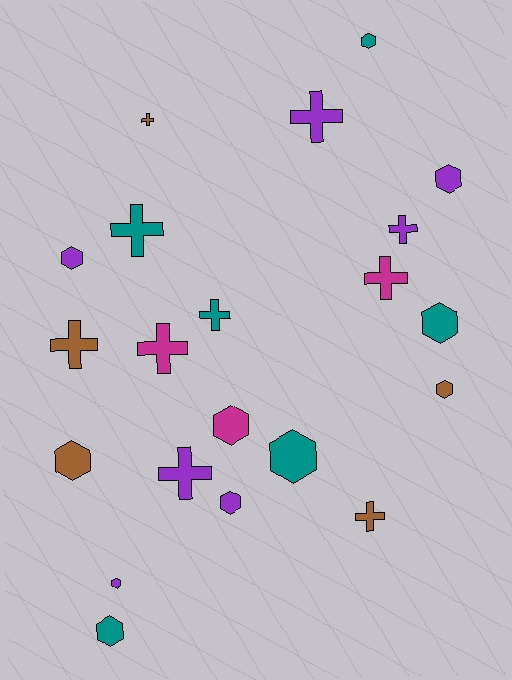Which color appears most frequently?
Purple, with 7 objects.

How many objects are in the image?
There are 21 objects.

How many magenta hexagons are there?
There is 1 magenta hexagon.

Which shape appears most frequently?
Hexagon, with 11 objects.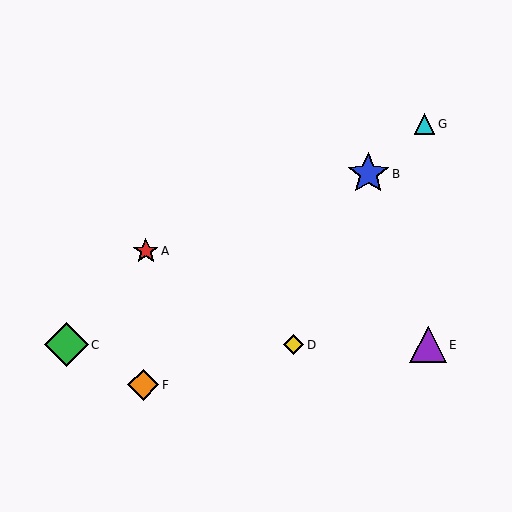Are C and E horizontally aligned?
Yes, both are at y≈345.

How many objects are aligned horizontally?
3 objects (C, D, E) are aligned horizontally.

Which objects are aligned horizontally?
Objects C, D, E are aligned horizontally.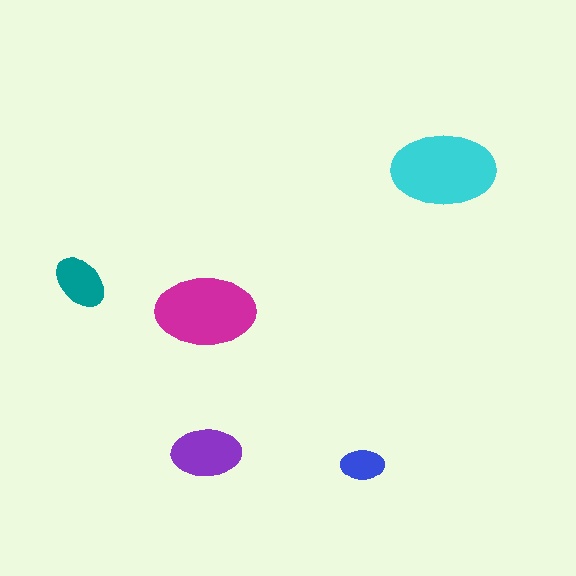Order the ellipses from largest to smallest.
the cyan one, the magenta one, the purple one, the teal one, the blue one.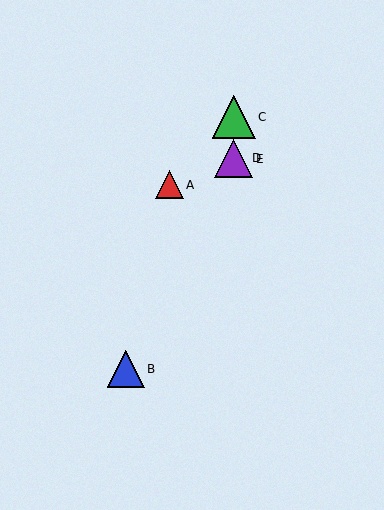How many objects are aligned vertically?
3 objects (C, D, E) are aligned vertically.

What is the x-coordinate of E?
Object E is at x≈234.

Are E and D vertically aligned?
Yes, both are at x≈234.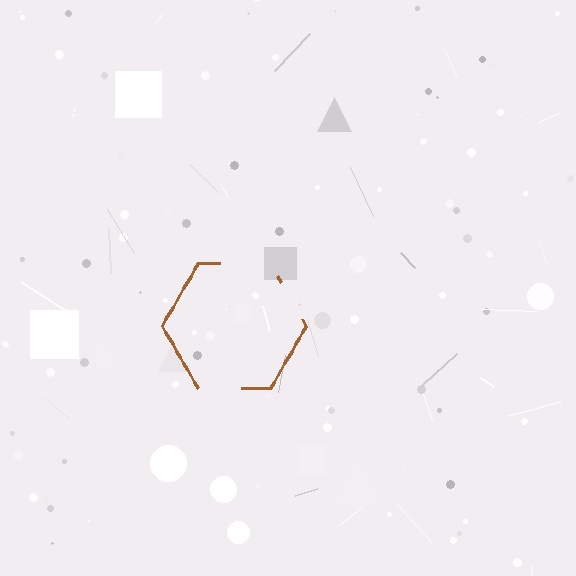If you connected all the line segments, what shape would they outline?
They would outline a hexagon.